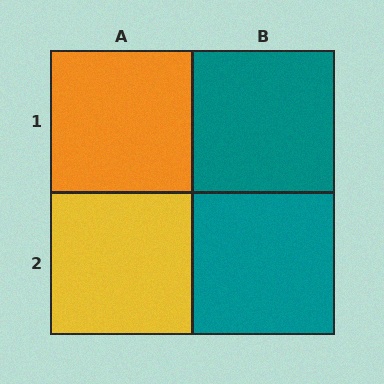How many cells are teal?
2 cells are teal.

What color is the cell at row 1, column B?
Teal.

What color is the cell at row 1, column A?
Orange.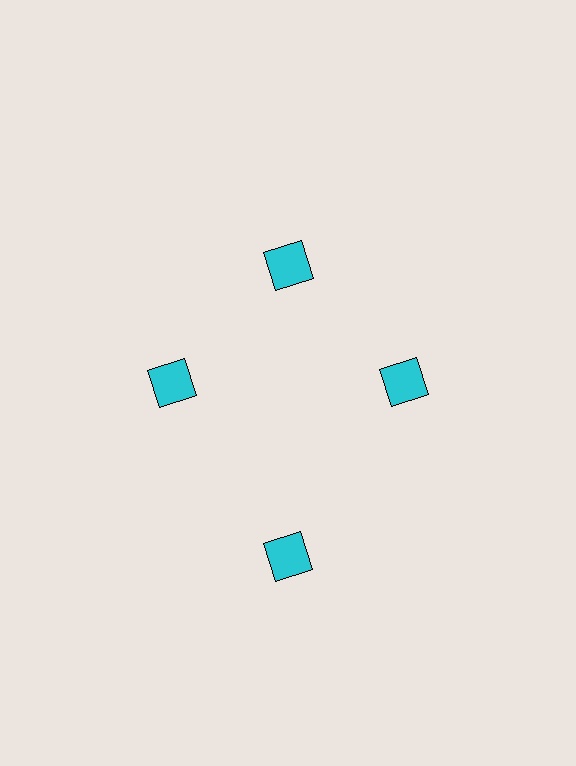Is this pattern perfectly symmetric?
No. The 4 cyan squares are arranged in a ring, but one element near the 6 o'clock position is pushed outward from the center, breaking the 4-fold rotational symmetry.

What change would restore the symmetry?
The symmetry would be restored by moving it inward, back onto the ring so that all 4 squares sit at equal angles and equal distance from the center.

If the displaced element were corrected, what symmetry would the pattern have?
It would have 4-fold rotational symmetry — the pattern would map onto itself every 90 degrees.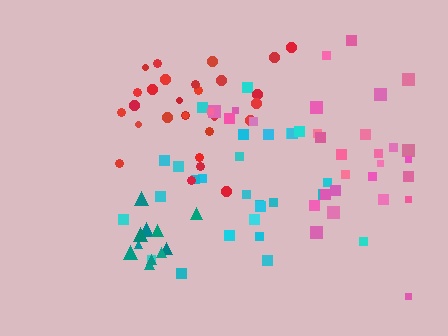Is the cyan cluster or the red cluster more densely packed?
Red.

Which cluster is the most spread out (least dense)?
Pink.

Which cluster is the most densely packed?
Teal.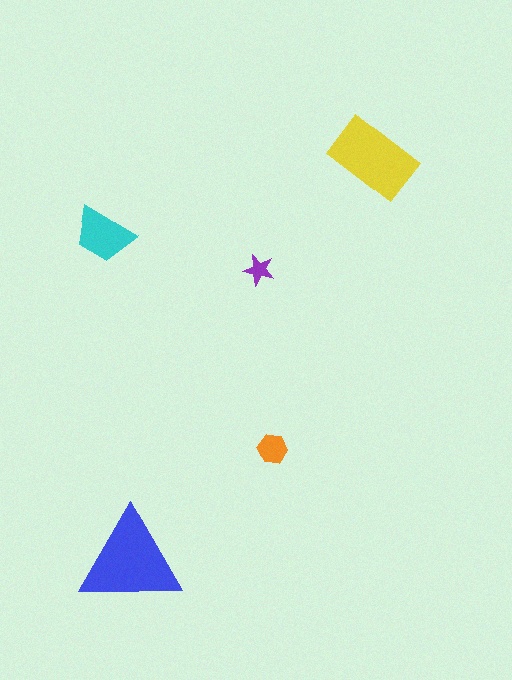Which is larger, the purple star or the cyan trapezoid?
The cyan trapezoid.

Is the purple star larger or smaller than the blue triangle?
Smaller.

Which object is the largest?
The blue triangle.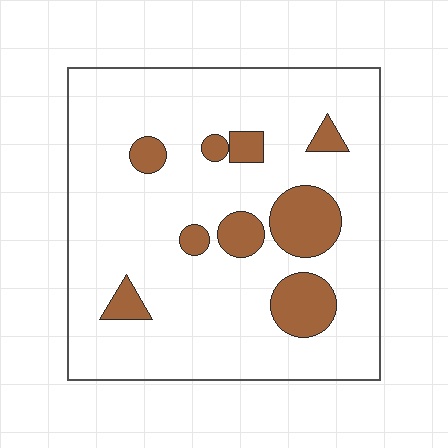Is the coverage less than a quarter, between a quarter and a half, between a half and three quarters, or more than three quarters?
Less than a quarter.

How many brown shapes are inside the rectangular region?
9.